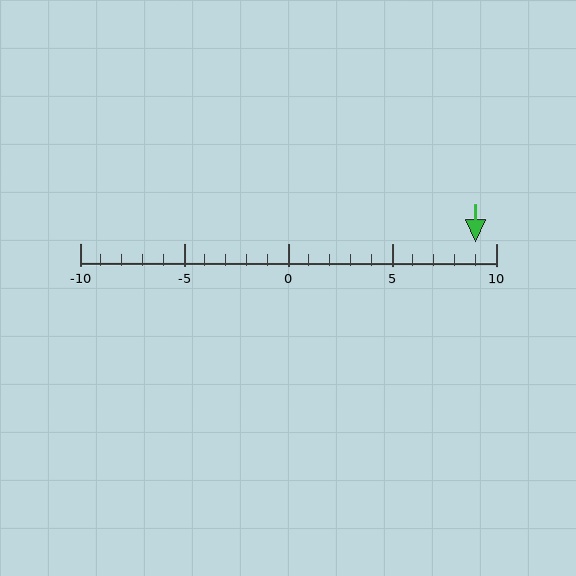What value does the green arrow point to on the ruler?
The green arrow points to approximately 9.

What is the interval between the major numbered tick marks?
The major tick marks are spaced 5 units apart.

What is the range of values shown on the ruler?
The ruler shows values from -10 to 10.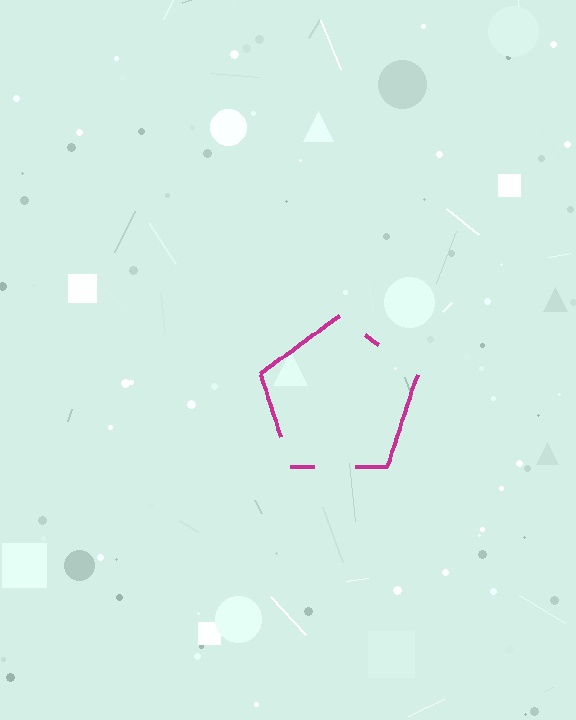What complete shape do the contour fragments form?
The contour fragments form a pentagon.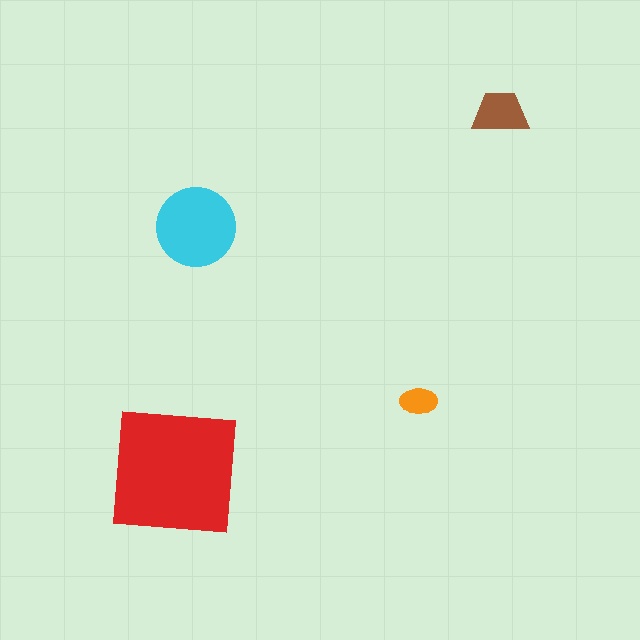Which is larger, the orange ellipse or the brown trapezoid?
The brown trapezoid.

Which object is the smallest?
The orange ellipse.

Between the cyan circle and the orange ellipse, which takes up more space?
The cyan circle.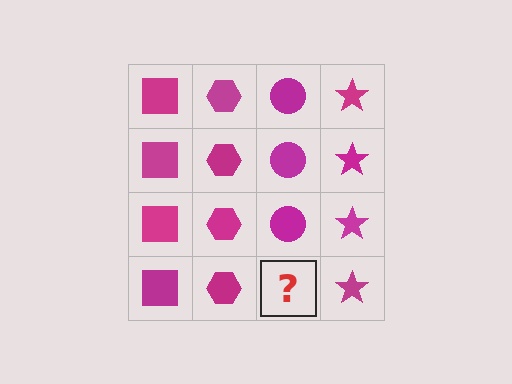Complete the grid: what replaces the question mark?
The question mark should be replaced with a magenta circle.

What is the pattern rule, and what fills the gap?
The rule is that each column has a consistent shape. The gap should be filled with a magenta circle.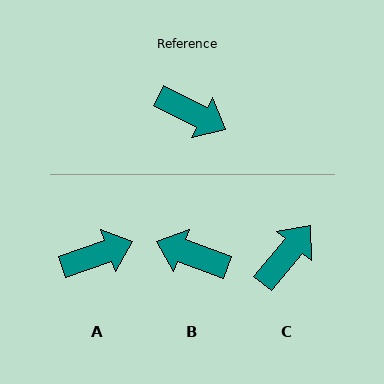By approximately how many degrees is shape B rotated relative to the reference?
Approximately 173 degrees clockwise.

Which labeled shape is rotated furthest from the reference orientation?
B, about 173 degrees away.